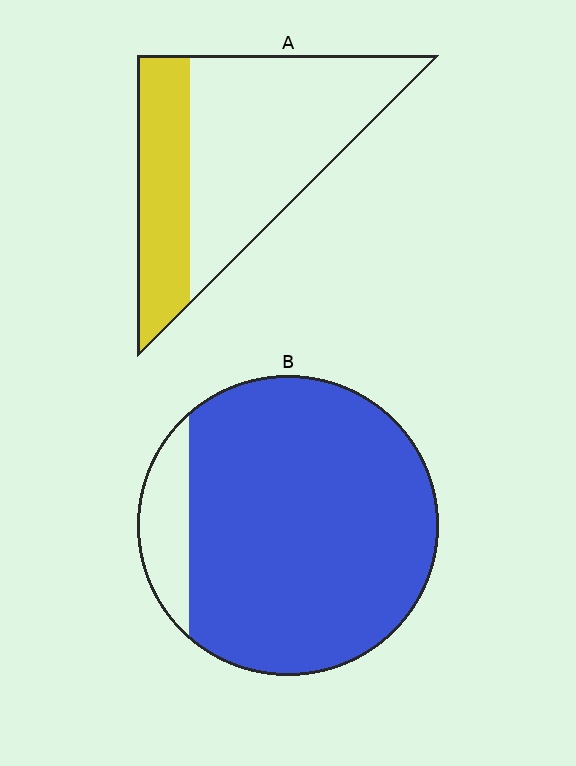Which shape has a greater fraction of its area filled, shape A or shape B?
Shape B.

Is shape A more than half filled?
No.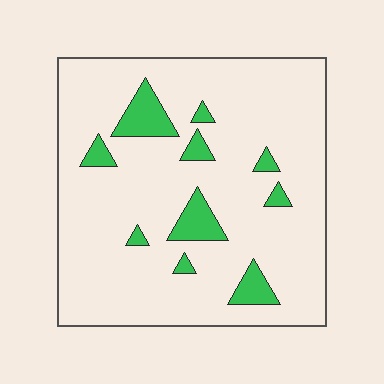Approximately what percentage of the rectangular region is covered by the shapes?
Approximately 10%.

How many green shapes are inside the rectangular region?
10.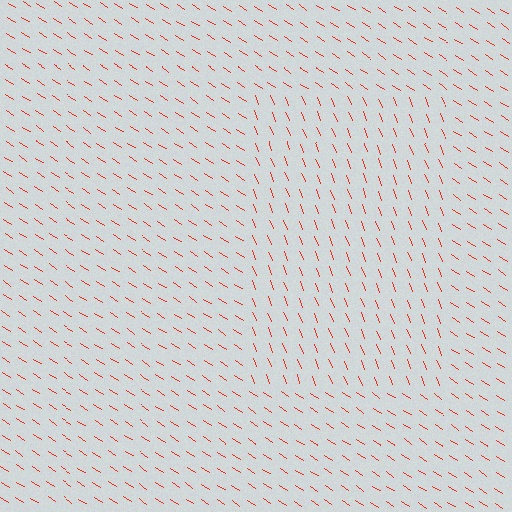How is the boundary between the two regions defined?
The boundary is defined purely by a change in line orientation (approximately 36 degrees difference). All lines are the same color and thickness.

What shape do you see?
I see a rectangle.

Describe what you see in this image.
The image is filled with small red line segments. A rectangle region in the image has lines oriented differently from the surrounding lines, creating a visible texture boundary.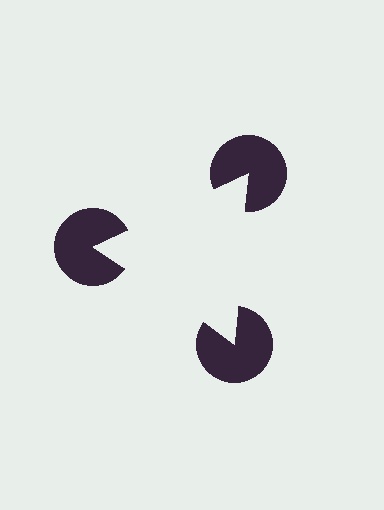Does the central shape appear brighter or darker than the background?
It typically appears slightly brighter than the background, even though no actual brightness change is drawn.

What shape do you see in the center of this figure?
An illusory triangle — its edges are inferred from the aligned wedge cuts in the pac-man discs, not physically drawn.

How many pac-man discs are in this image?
There are 3 — one at each vertex of the illusory triangle.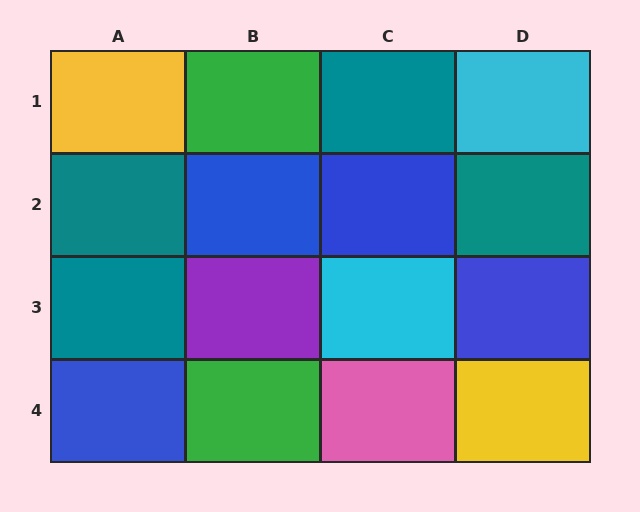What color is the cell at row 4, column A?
Blue.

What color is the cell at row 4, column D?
Yellow.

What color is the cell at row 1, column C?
Teal.